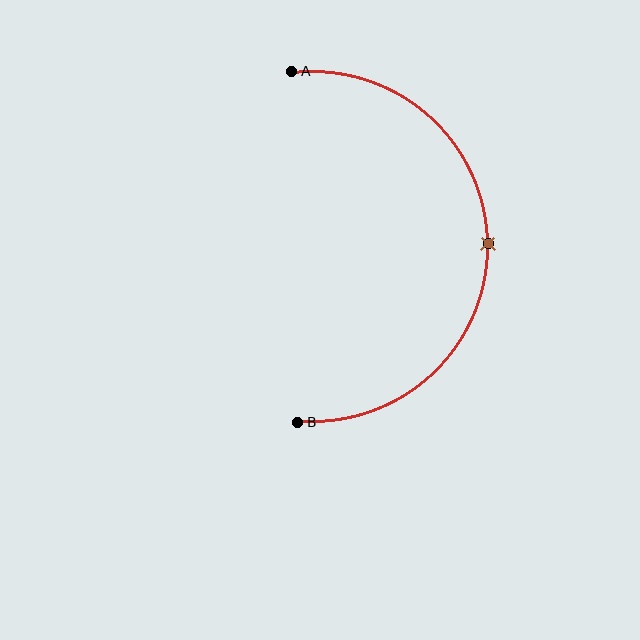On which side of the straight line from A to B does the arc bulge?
The arc bulges to the right of the straight line connecting A and B.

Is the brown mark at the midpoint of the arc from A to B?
Yes. The brown mark lies on the arc at equal arc-length from both A and B — it is the arc midpoint.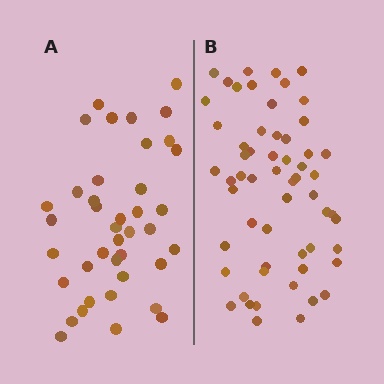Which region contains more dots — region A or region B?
Region B (the right region) has more dots.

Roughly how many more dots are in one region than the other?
Region B has approximately 20 more dots than region A.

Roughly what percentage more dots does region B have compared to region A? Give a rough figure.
About 45% more.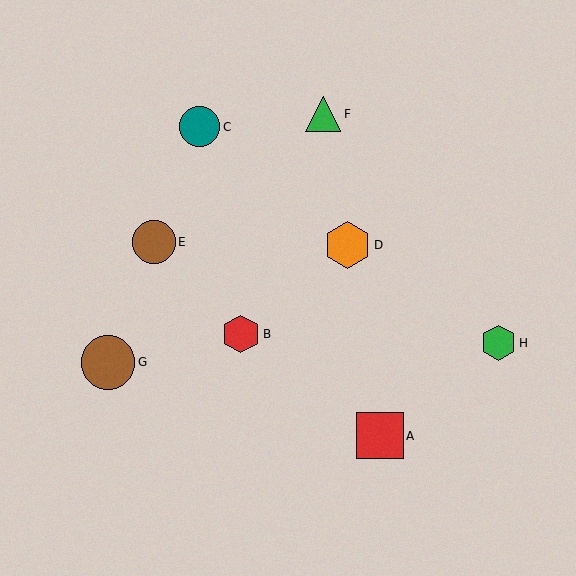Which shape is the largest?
The brown circle (labeled G) is the largest.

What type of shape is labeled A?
Shape A is a red square.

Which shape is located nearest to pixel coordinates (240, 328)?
The red hexagon (labeled B) at (241, 334) is nearest to that location.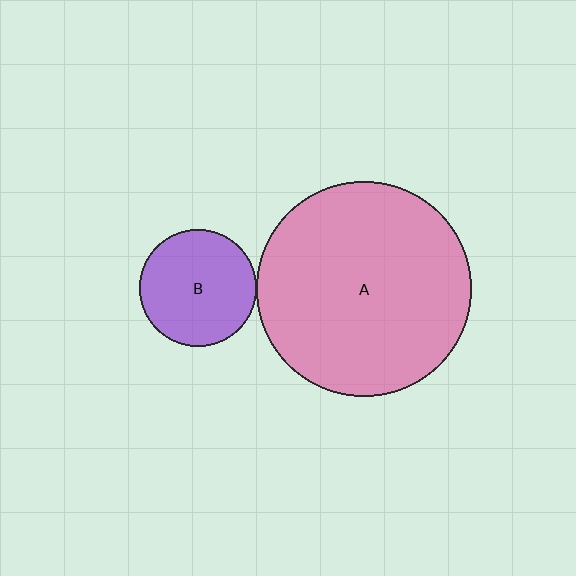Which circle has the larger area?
Circle A (pink).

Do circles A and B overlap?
Yes.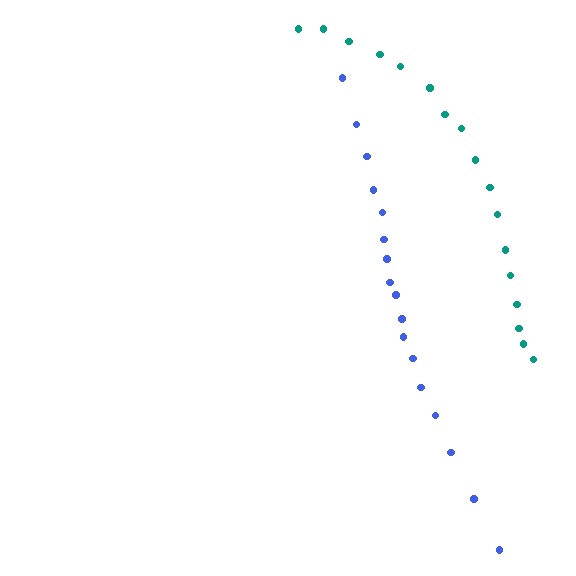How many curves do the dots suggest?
There are 2 distinct paths.